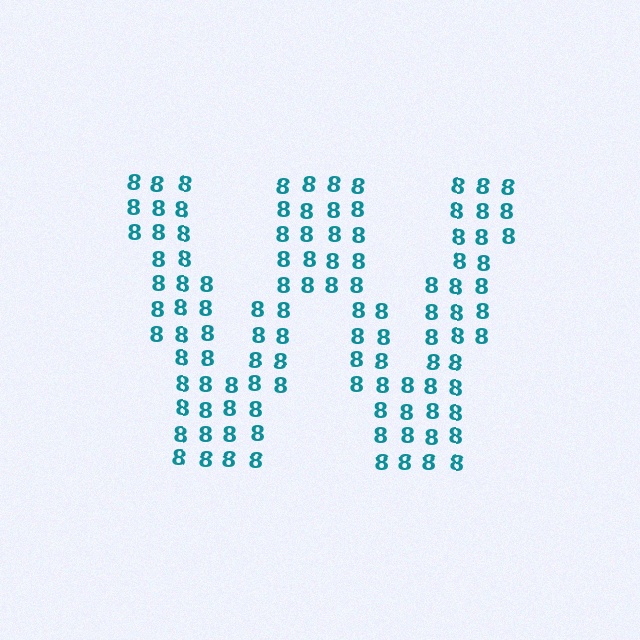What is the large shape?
The large shape is the letter W.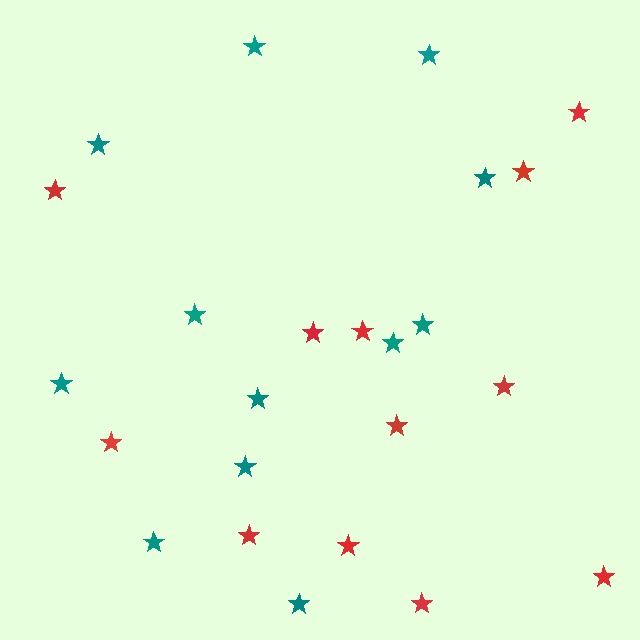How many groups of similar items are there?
There are 2 groups: one group of red stars (12) and one group of teal stars (12).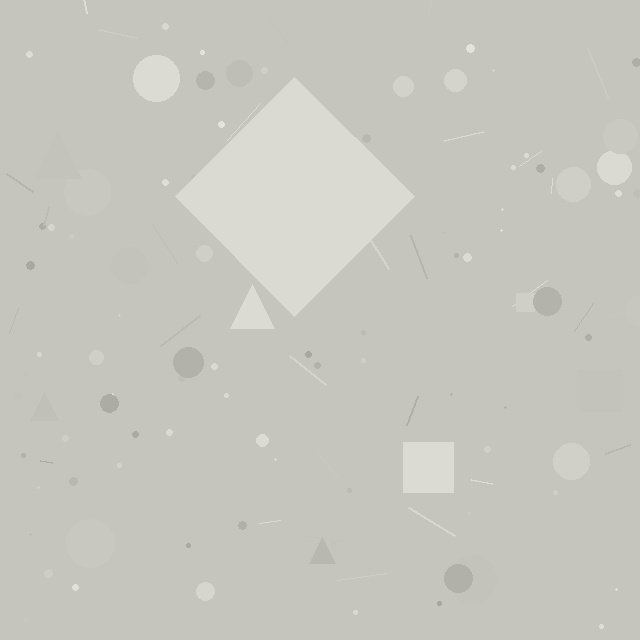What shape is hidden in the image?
A diamond is hidden in the image.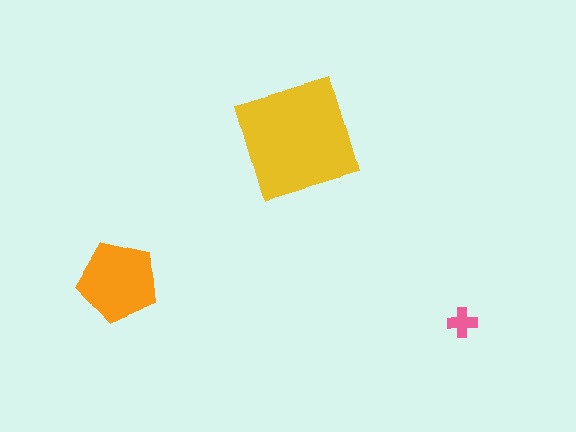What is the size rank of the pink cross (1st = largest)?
3rd.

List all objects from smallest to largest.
The pink cross, the orange pentagon, the yellow square.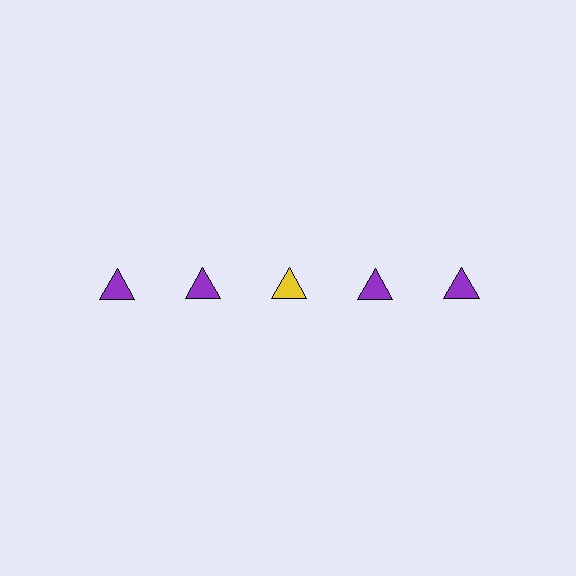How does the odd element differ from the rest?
It has a different color: yellow instead of purple.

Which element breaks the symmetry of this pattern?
The yellow triangle in the top row, center column breaks the symmetry. All other shapes are purple triangles.